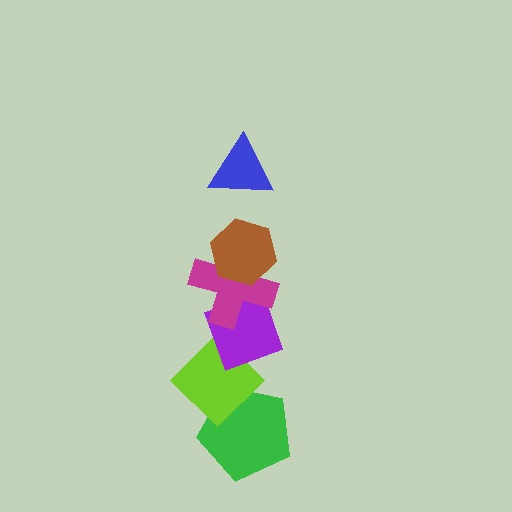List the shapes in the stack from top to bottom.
From top to bottom: the blue triangle, the brown hexagon, the magenta cross, the purple diamond, the lime diamond, the green pentagon.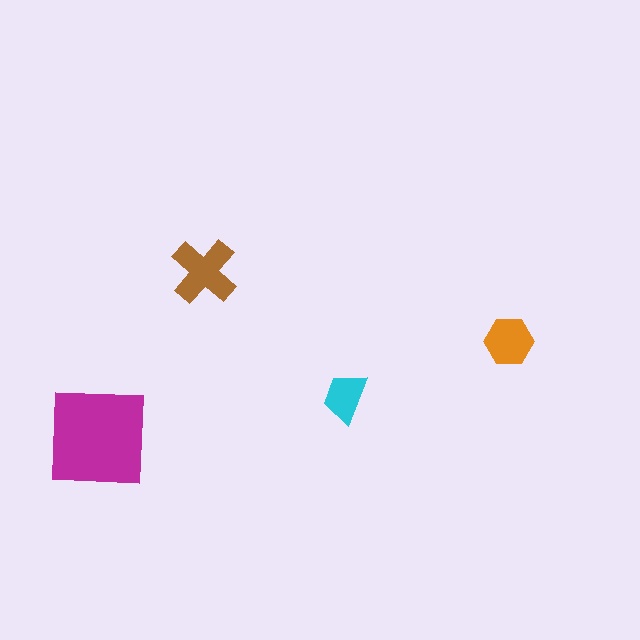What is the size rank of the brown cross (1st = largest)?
2nd.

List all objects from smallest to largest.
The cyan trapezoid, the orange hexagon, the brown cross, the magenta square.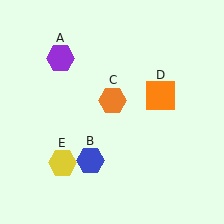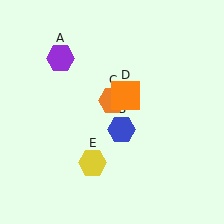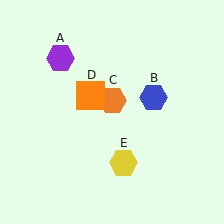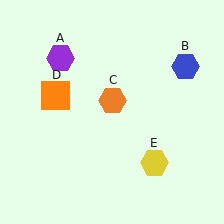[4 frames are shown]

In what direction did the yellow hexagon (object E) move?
The yellow hexagon (object E) moved right.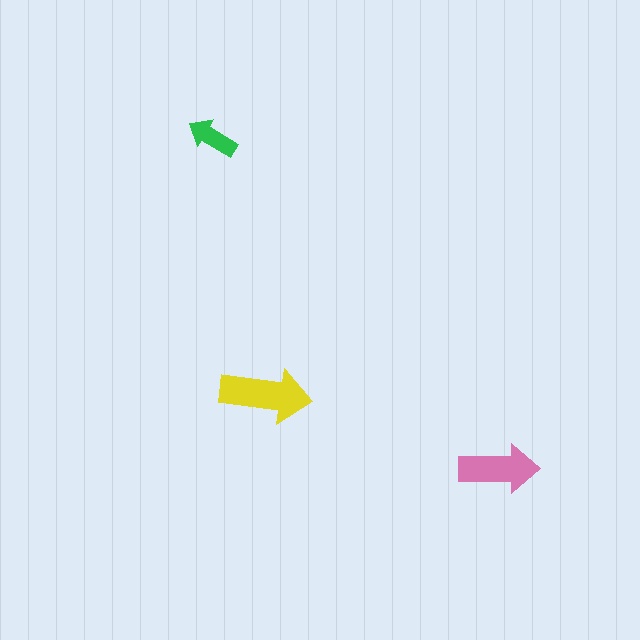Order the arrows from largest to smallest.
the yellow one, the pink one, the green one.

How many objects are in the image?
There are 3 objects in the image.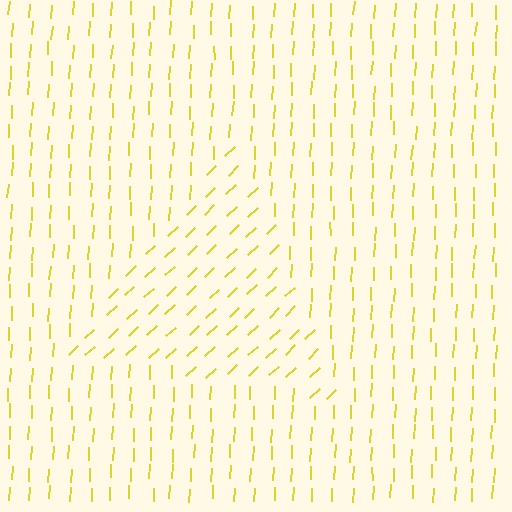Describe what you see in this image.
The image is filled with small yellow line segments. A triangle region in the image has lines oriented differently from the surrounding lines, creating a visible texture boundary.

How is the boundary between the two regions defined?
The boundary is defined purely by a change in line orientation (approximately 45 degrees difference). All lines are the same color and thickness.